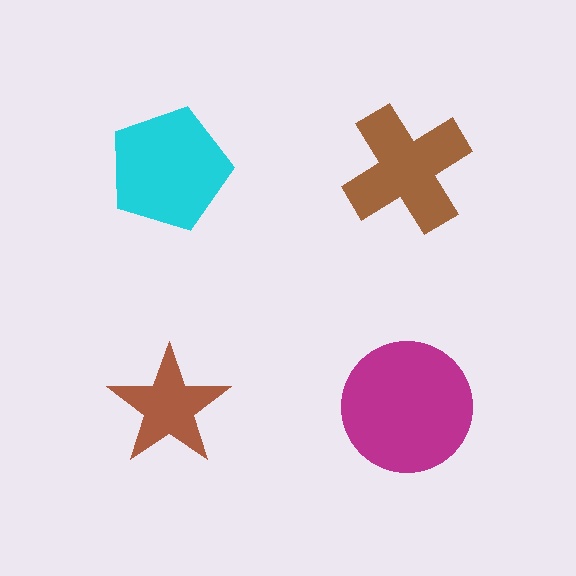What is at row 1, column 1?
A cyan pentagon.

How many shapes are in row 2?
2 shapes.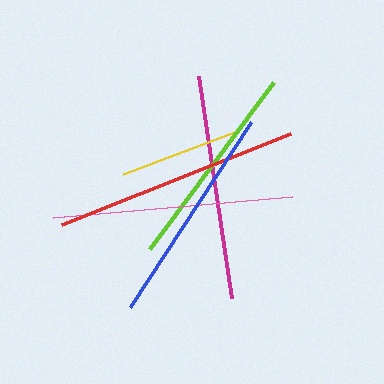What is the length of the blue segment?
The blue segment is approximately 221 pixels long.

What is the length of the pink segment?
The pink segment is approximately 240 pixels long.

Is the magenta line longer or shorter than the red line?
The red line is longer than the magenta line.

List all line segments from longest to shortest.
From longest to shortest: red, pink, magenta, blue, lime, yellow.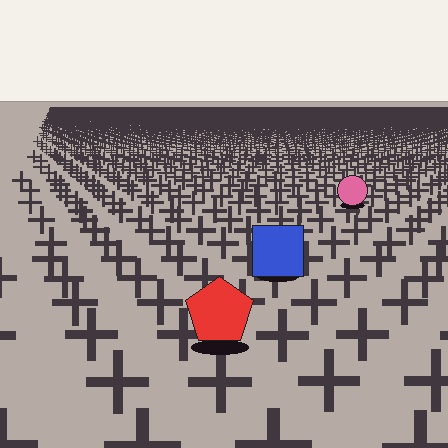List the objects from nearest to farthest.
From nearest to farthest: the red pentagon, the blue square, the pink circle.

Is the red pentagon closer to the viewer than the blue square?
Yes. The red pentagon is closer — you can tell from the texture gradient: the ground texture is coarser near it.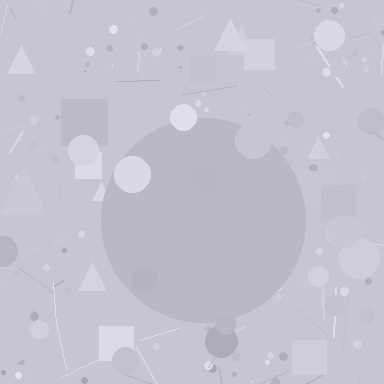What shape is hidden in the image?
A circle is hidden in the image.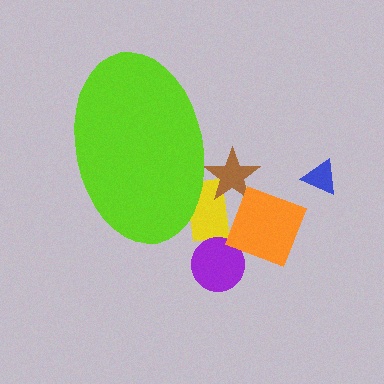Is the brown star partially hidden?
Yes, the brown star is partially hidden behind the lime ellipse.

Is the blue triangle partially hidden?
No, the blue triangle is fully visible.